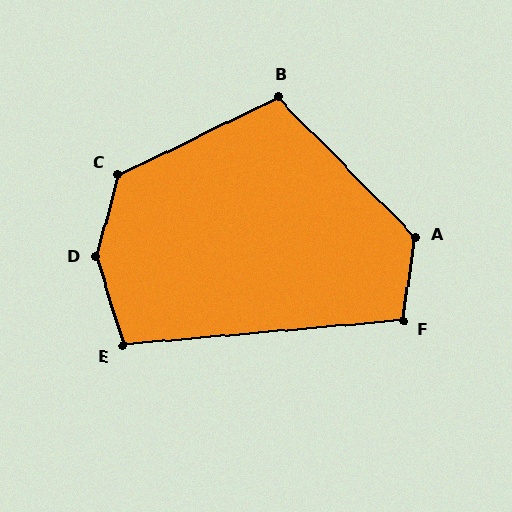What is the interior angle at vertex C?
Approximately 131 degrees (obtuse).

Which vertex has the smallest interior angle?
E, at approximately 102 degrees.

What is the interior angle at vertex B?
Approximately 109 degrees (obtuse).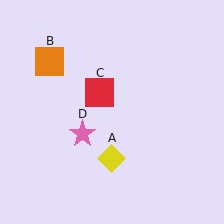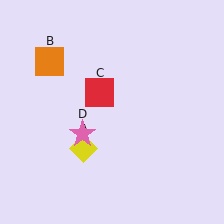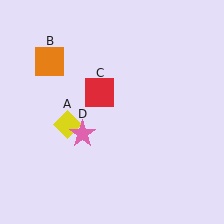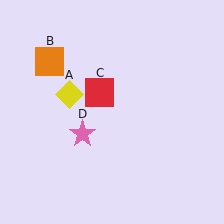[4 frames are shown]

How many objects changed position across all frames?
1 object changed position: yellow diamond (object A).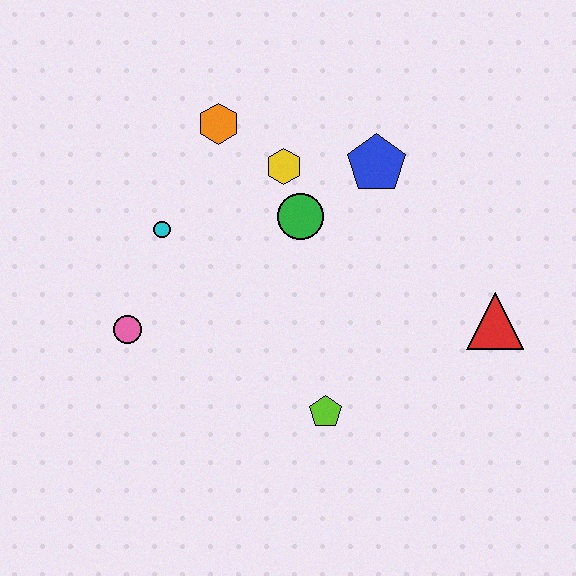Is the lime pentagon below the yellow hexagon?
Yes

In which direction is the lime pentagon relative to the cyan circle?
The lime pentagon is below the cyan circle.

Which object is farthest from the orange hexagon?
The red triangle is farthest from the orange hexagon.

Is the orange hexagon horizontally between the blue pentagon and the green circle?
No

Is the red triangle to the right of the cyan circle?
Yes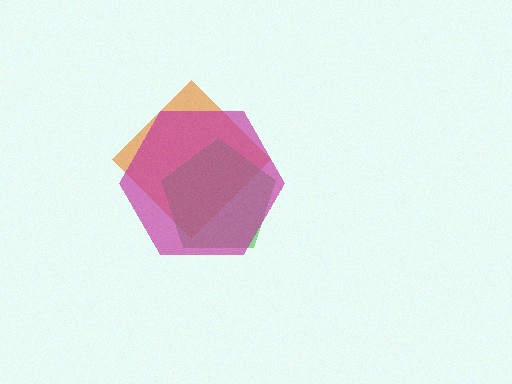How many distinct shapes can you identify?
There are 3 distinct shapes: an orange diamond, a green pentagon, a magenta hexagon.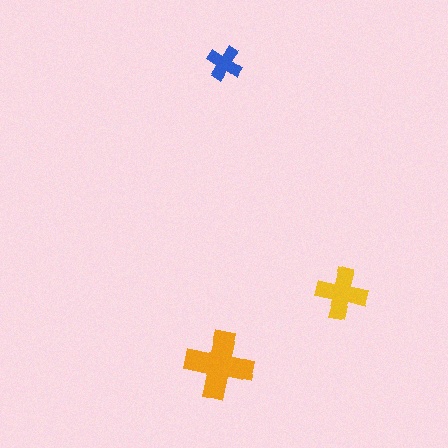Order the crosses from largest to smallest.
the orange one, the yellow one, the blue one.